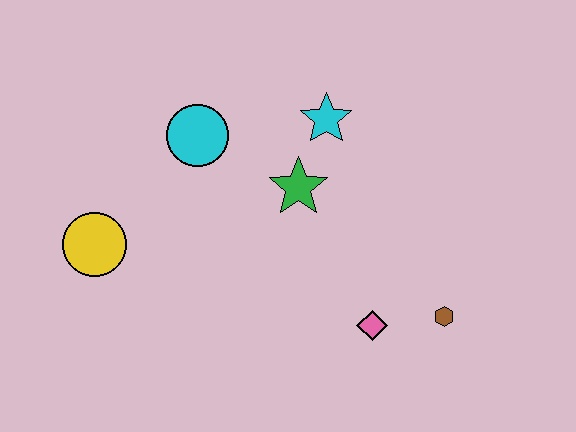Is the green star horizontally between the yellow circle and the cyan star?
Yes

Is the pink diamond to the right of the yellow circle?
Yes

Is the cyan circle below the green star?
No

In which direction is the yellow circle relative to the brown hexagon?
The yellow circle is to the left of the brown hexagon.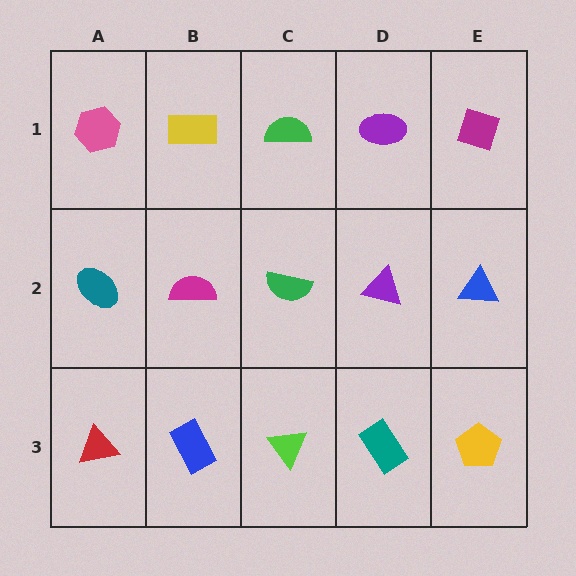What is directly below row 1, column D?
A purple triangle.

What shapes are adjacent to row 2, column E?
A magenta diamond (row 1, column E), a yellow pentagon (row 3, column E), a purple triangle (row 2, column D).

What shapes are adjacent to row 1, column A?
A teal ellipse (row 2, column A), a yellow rectangle (row 1, column B).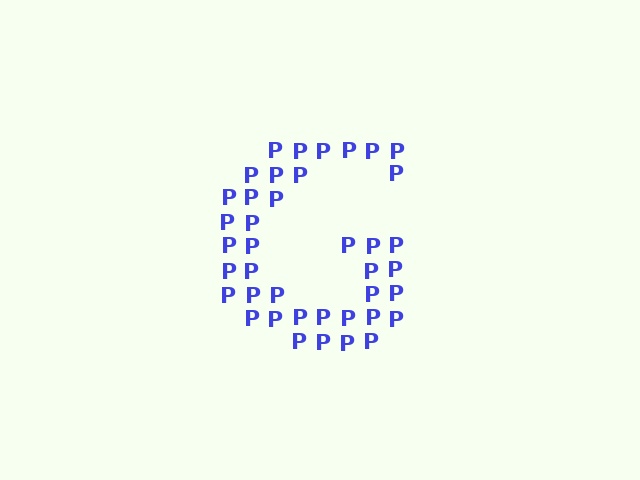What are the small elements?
The small elements are letter P's.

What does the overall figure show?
The overall figure shows the letter G.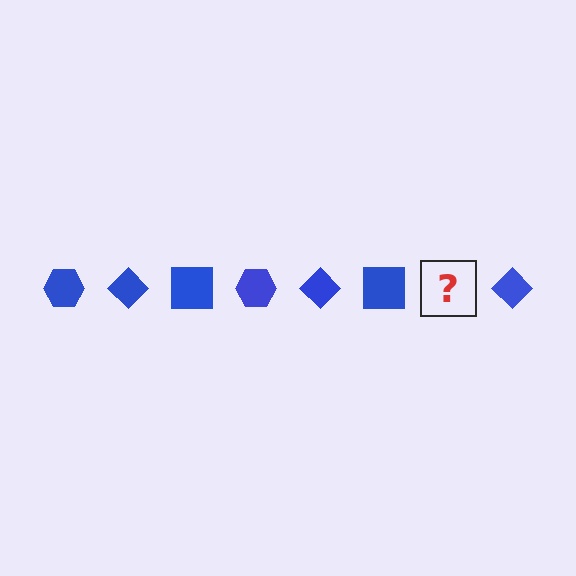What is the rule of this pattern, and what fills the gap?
The rule is that the pattern cycles through hexagon, diamond, square shapes in blue. The gap should be filled with a blue hexagon.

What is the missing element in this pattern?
The missing element is a blue hexagon.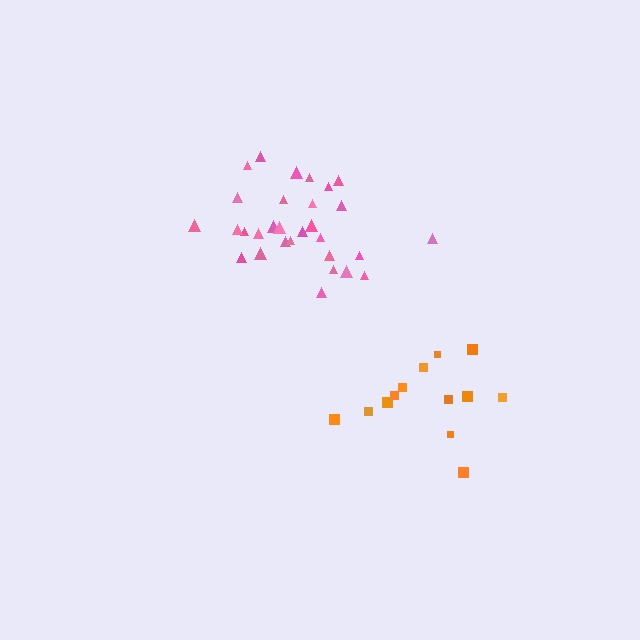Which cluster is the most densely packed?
Pink.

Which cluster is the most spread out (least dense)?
Orange.